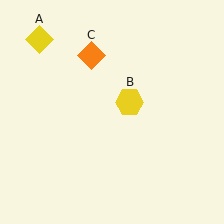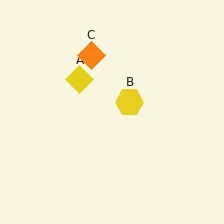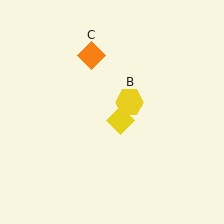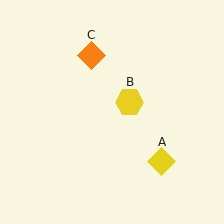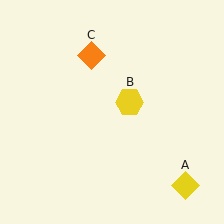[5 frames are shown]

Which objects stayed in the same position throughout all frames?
Yellow hexagon (object B) and orange diamond (object C) remained stationary.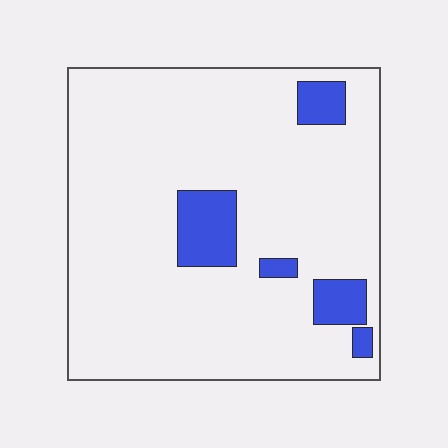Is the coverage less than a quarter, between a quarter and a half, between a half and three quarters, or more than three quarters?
Less than a quarter.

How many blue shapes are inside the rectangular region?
5.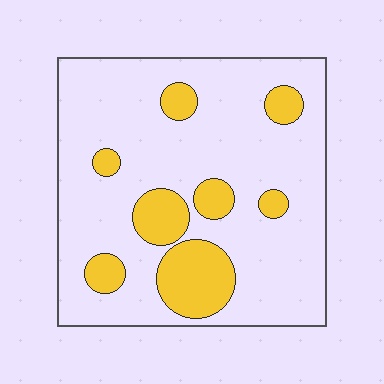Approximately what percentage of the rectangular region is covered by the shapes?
Approximately 20%.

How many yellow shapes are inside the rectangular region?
8.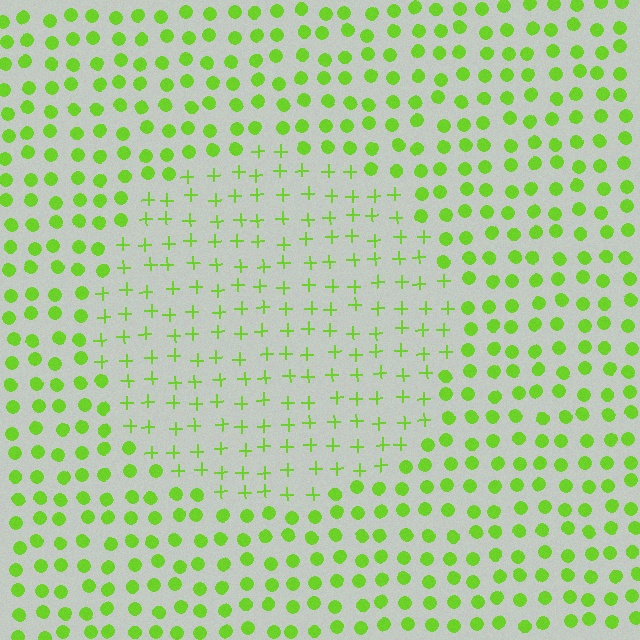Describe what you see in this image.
The image is filled with small lime elements arranged in a uniform grid. A circle-shaped region contains plus signs, while the surrounding area contains circles. The boundary is defined purely by the change in element shape.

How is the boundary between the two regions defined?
The boundary is defined by a change in element shape: plus signs inside vs. circles outside. All elements share the same color and spacing.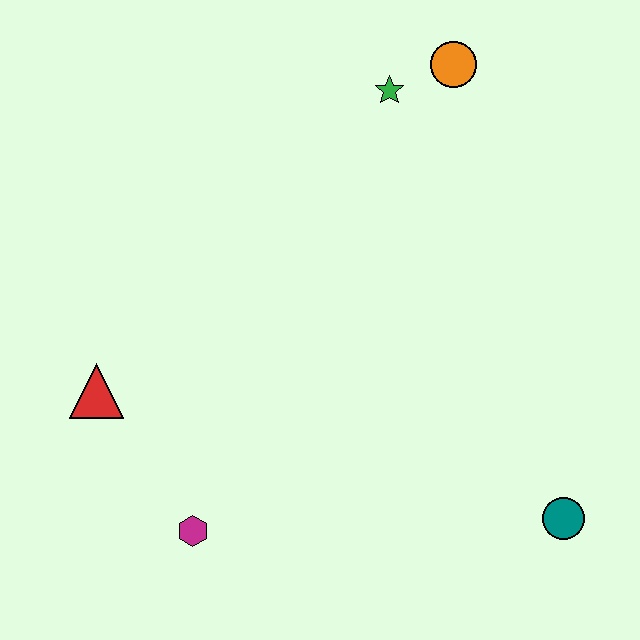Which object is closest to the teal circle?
The magenta hexagon is closest to the teal circle.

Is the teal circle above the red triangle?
No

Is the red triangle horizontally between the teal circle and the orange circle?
No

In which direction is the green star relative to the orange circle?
The green star is to the left of the orange circle.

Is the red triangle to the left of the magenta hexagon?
Yes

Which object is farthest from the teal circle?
The red triangle is farthest from the teal circle.